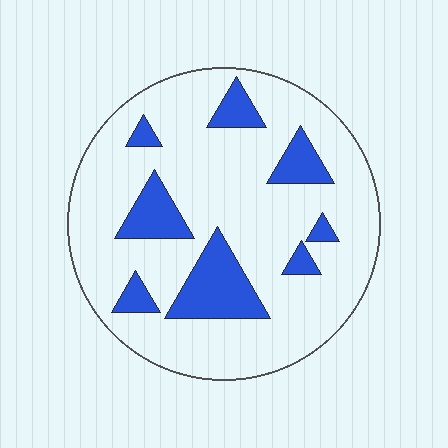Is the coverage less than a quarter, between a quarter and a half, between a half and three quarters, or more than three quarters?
Less than a quarter.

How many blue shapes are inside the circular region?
8.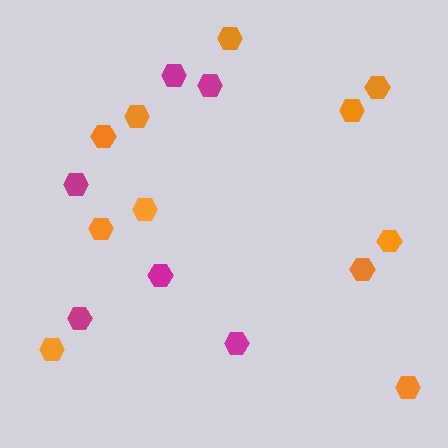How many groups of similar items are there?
There are 2 groups: one group of magenta hexagons (6) and one group of orange hexagons (11).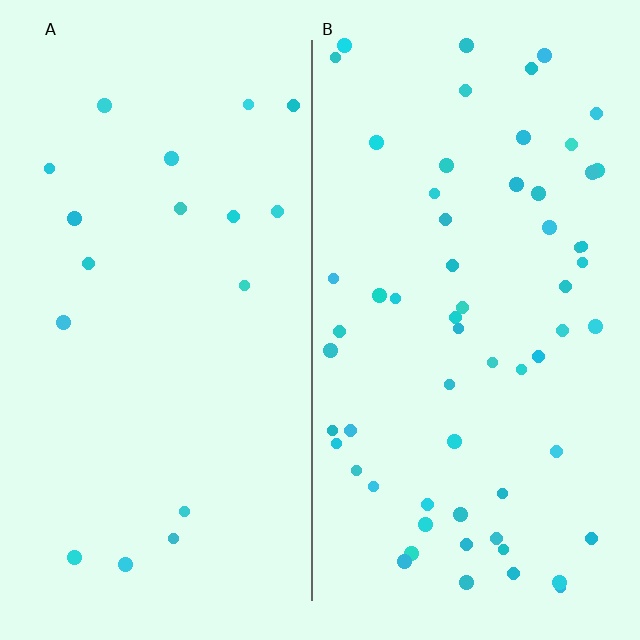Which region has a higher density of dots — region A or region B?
B (the right).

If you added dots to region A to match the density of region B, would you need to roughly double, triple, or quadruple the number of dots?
Approximately triple.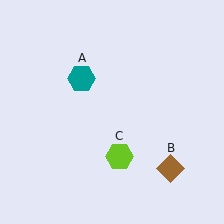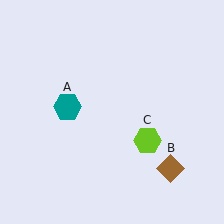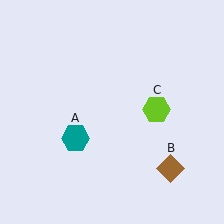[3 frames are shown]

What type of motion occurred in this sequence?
The teal hexagon (object A), lime hexagon (object C) rotated counterclockwise around the center of the scene.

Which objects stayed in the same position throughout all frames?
Brown diamond (object B) remained stationary.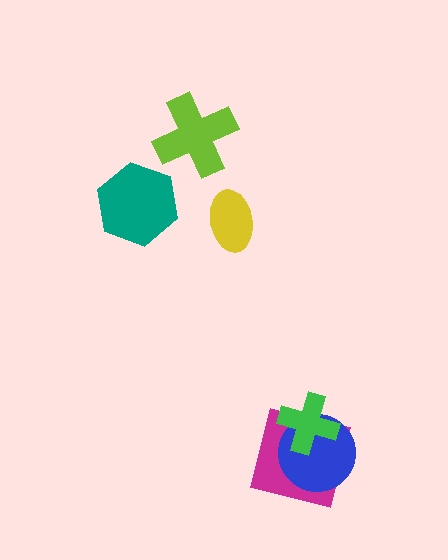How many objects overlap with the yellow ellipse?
0 objects overlap with the yellow ellipse.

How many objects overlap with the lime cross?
0 objects overlap with the lime cross.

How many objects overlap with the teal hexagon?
0 objects overlap with the teal hexagon.